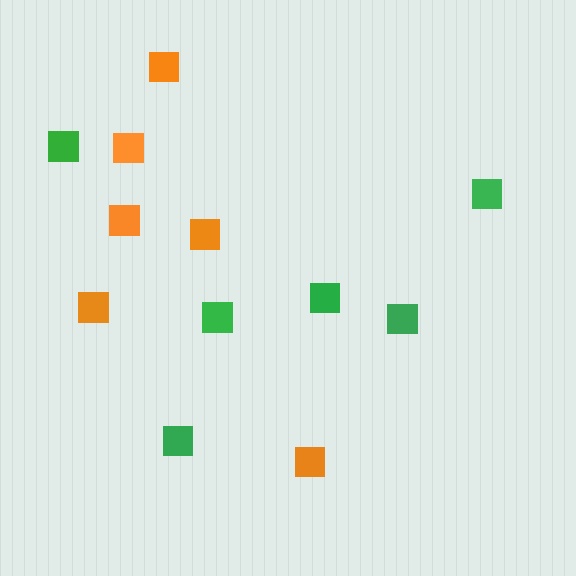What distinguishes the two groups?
There are 2 groups: one group of orange squares (6) and one group of green squares (6).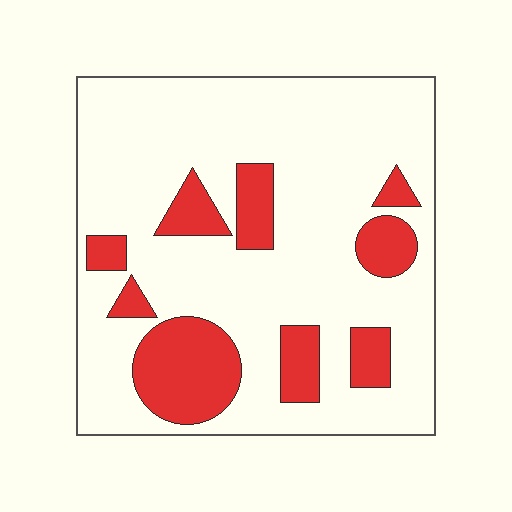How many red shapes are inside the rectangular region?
9.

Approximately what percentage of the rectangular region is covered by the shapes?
Approximately 20%.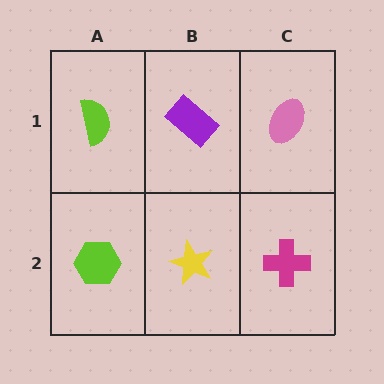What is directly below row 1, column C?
A magenta cross.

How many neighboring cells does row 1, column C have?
2.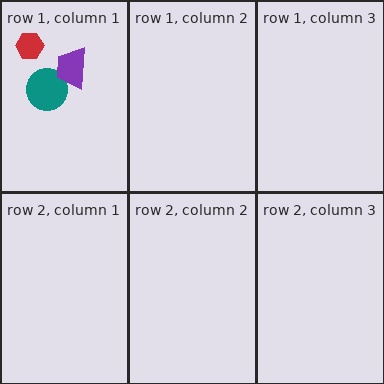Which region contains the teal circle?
The row 1, column 1 region.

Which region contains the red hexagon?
The row 1, column 1 region.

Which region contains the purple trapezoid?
The row 1, column 1 region.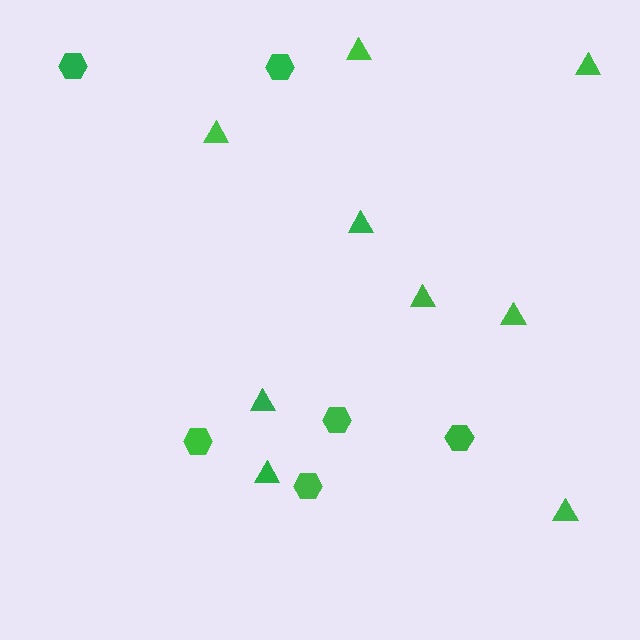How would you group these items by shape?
There are 2 groups: one group of triangles (9) and one group of hexagons (6).